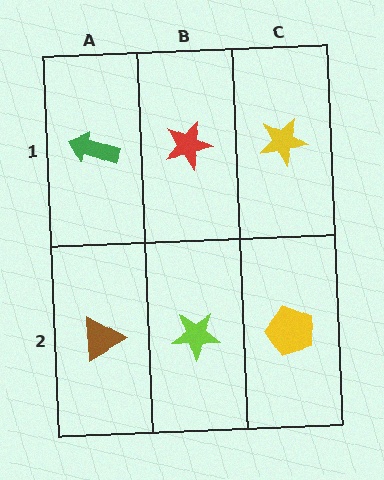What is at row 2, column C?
A yellow pentagon.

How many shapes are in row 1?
3 shapes.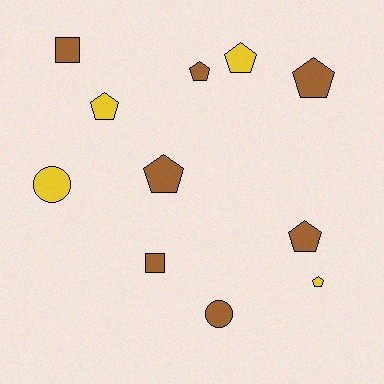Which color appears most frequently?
Brown, with 7 objects.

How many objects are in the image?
There are 11 objects.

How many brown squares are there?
There are 2 brown squares.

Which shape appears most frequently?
Pentagon, with 7 objects.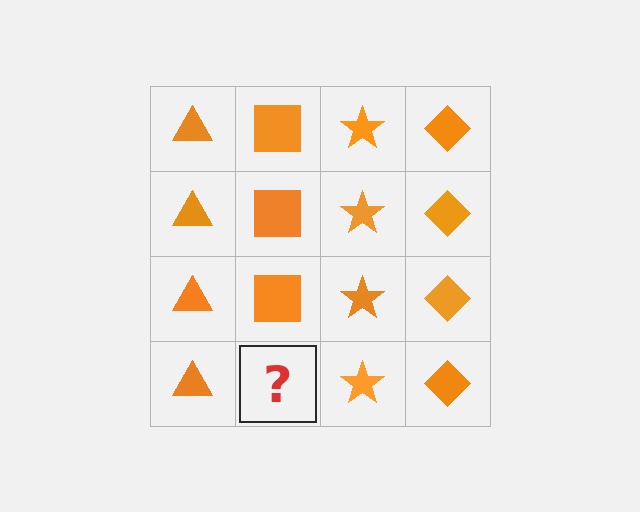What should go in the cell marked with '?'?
The missing cell should contain an orange square.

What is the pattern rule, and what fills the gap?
The rule is that each column has a consistent shape. The gap should be filled with an orange square.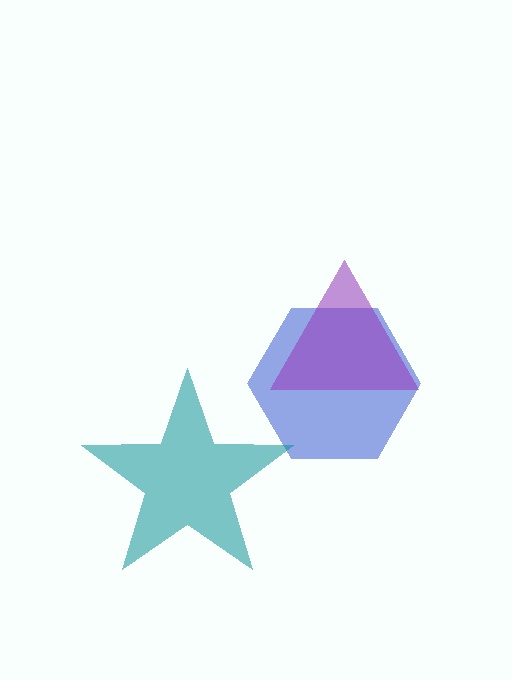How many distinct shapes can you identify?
There are 3 distinct shapes: a blue hexagon, a purple triangle, a teal star.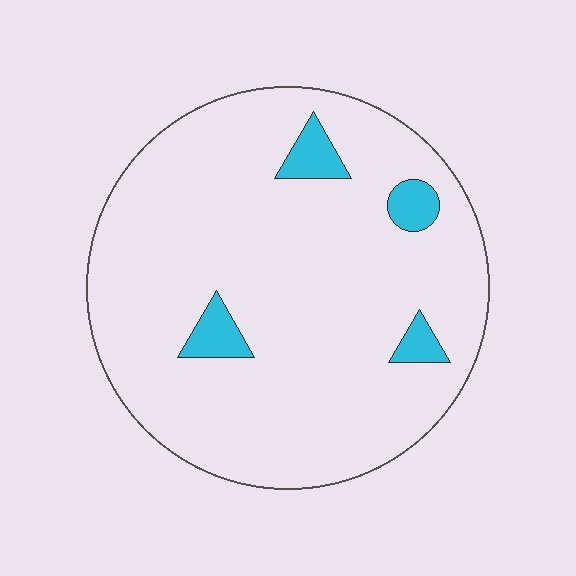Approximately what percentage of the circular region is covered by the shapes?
Approximately 5%.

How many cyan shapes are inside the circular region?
4.